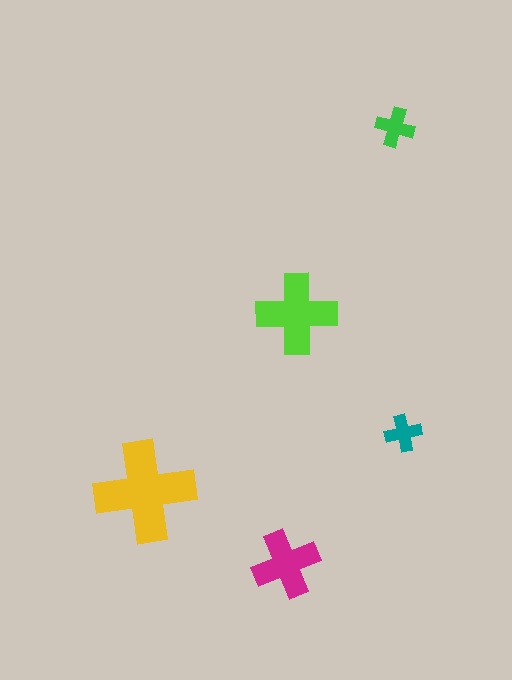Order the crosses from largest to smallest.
the yellow one, the lime one, the magenta one, the green one, the teal one.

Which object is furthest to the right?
The teal cross is rightmost.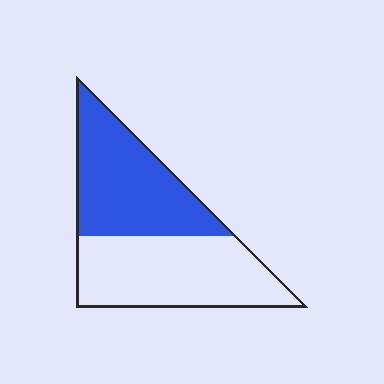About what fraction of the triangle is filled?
About one half (1/2).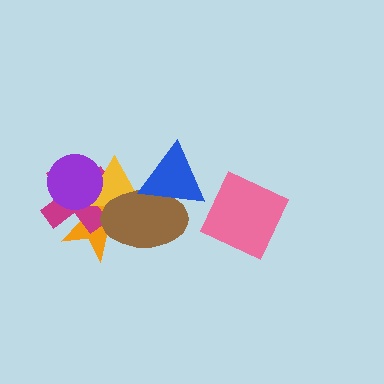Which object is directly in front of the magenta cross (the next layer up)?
The yellow triangle is directly in front of the magenta cross.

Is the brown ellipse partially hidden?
Yes, it is partially covered by another shape.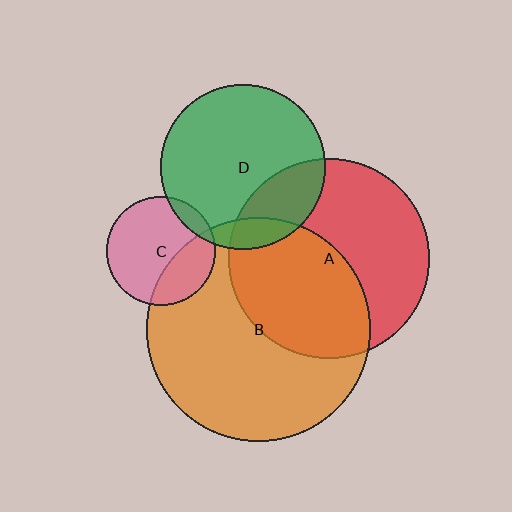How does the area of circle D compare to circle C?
Approximately 2.3 times.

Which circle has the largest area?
Circle B (orange).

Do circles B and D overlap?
Yes.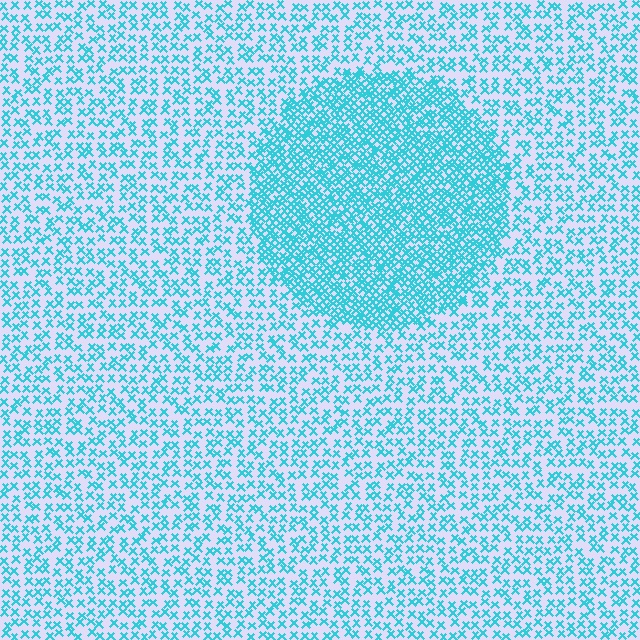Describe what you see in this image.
The image contains small cyan elements arranged at two different densities. A circle-shaped region is visible where the elements are more densely packed than the surrounding area.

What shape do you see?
I see a circle.